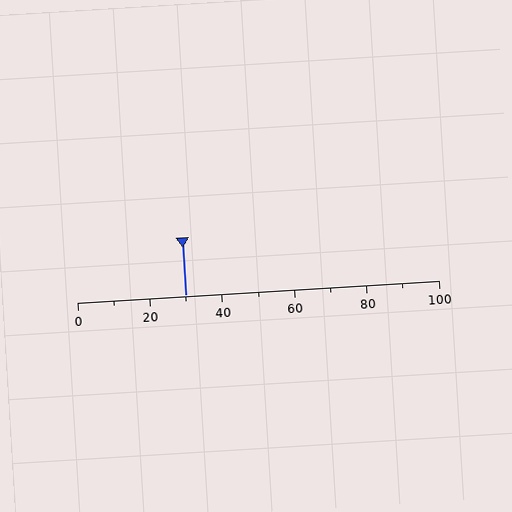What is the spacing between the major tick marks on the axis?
The major ticks are spaced 20 apart.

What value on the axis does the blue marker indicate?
The marker indicates approximately 30.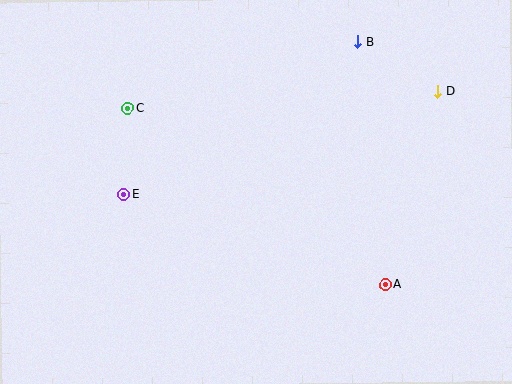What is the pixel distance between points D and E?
The distance between D and E is 331 pixels.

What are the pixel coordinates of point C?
Point C is at (128, 108).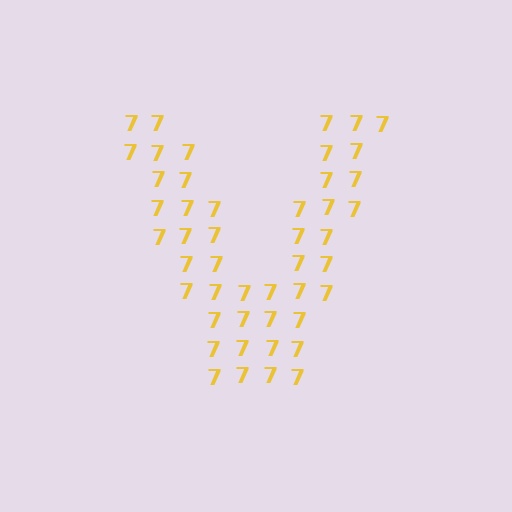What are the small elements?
The small elements are digit 7's.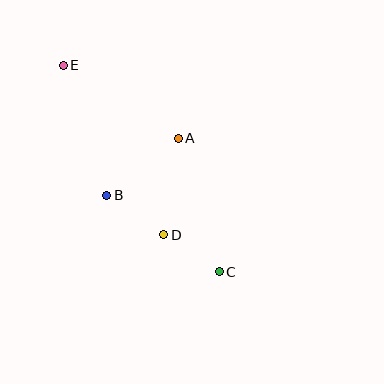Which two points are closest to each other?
Points C and D are closest to each other.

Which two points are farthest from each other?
Points C and E are farthest from each other.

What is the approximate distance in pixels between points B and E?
The distance between B and E is approximately 137 pixels.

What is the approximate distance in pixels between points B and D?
The distance between B and D is approximately 69 pixels.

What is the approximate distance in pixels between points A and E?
The distance between A and E is approximately 136 pixels.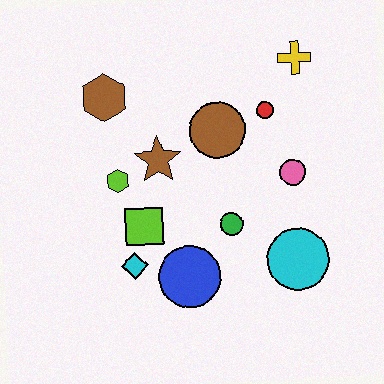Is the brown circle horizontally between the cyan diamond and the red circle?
Yes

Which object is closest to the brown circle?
The red circle is closest to the brown circle.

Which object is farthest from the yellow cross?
The cyan diamond is farthest from the yellow cross.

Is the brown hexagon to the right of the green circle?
No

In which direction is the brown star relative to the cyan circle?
The brown star is to the left of the cyan circle.